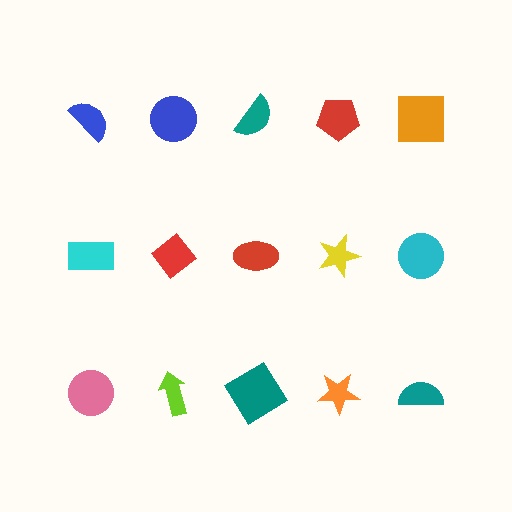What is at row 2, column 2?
A red diamond.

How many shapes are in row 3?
5 shapes.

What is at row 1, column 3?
A teal semicircle.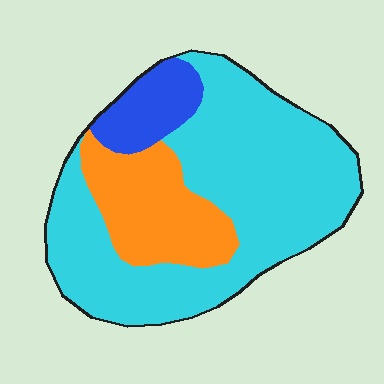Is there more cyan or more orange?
Cyan.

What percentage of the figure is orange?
Orange takes up about one fifth (1/5) of the figure.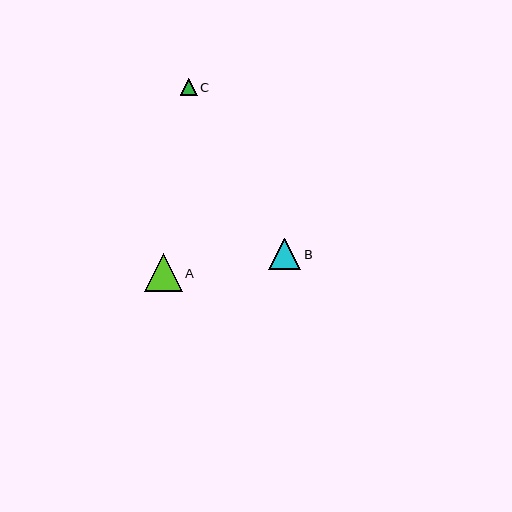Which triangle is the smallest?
Triangle C is the smallest with a size of approximately 17 pixels.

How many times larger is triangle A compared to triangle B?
Triangle A is approximately 1.2 times the size of triangle B.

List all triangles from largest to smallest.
From largest to smallest: A, B, C.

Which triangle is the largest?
Triangle A is the largest with a size of approximately 37 pixels.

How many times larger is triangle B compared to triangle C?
Triangle B is approximately 1.8 times the size of triangle C.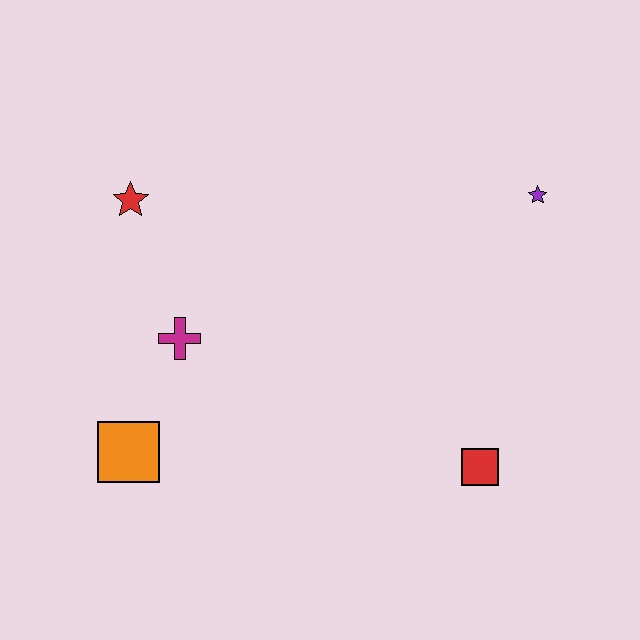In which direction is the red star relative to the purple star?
The red star is to the left of the purple star.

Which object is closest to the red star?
The magenta cross is closest to the red star.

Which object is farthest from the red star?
The red square is farthest from the red star.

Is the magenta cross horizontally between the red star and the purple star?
Yes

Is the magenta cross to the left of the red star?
No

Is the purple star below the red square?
No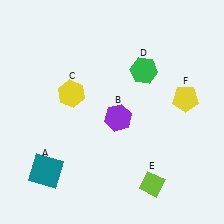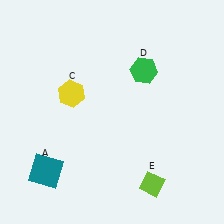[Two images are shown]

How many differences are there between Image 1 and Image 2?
There are 2 differences between the two images.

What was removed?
The yellow pentagon (F), the purple hexagon (B) were removed in Image 2.